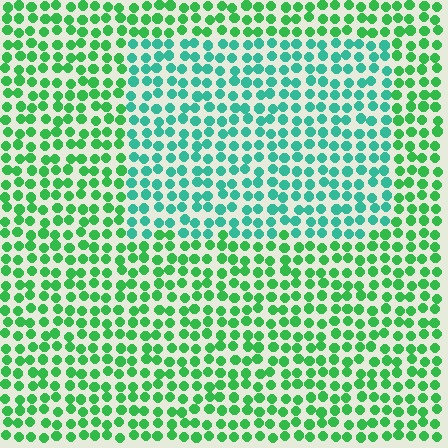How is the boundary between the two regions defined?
The boundary is defined purely by a slight shift in hue (about 35 degrees). Spacing, size, and orientation are identical on both sides.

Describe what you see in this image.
The image is filled with small green elements in a uniform arrangement. A rectangle-shaped region is visible where the elements are tinted to a slightly different hue, forming a subtle color boundary.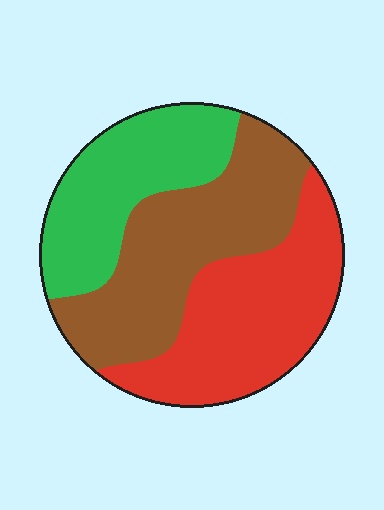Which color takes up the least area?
Green, at roughly 30%.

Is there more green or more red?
Red.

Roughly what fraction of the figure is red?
Red covers 35% of the figure.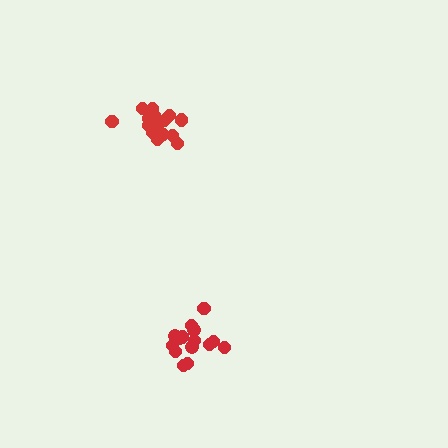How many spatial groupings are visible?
There are 2 spatial groupings.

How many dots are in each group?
Group 1: 15 dots, Group 2: 15 dots (30 total).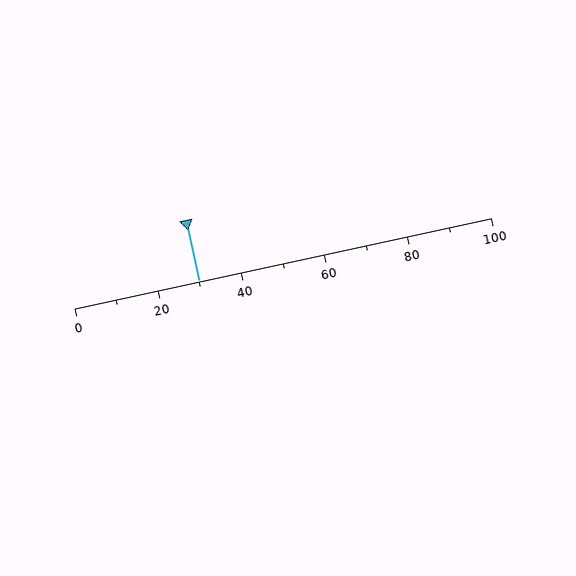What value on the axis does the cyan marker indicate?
The marker indicates approximately 30.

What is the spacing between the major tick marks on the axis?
The major ticks are spaced 20 apart.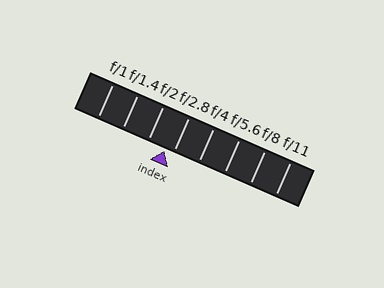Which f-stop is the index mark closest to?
The index mark is closest to f/2.8.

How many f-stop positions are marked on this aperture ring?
There are 8 f-stop positions marked.